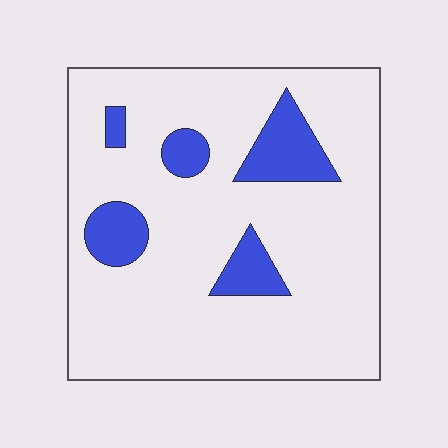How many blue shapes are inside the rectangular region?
5.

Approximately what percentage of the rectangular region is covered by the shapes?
Approximately 15%.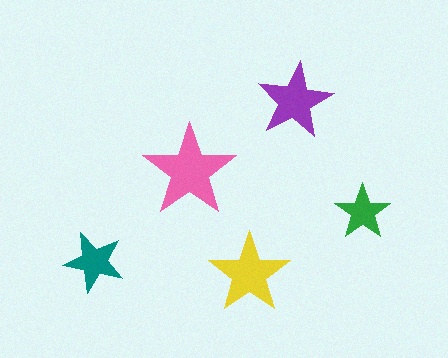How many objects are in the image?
There are 5 objects in the image.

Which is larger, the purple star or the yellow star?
The yellow one.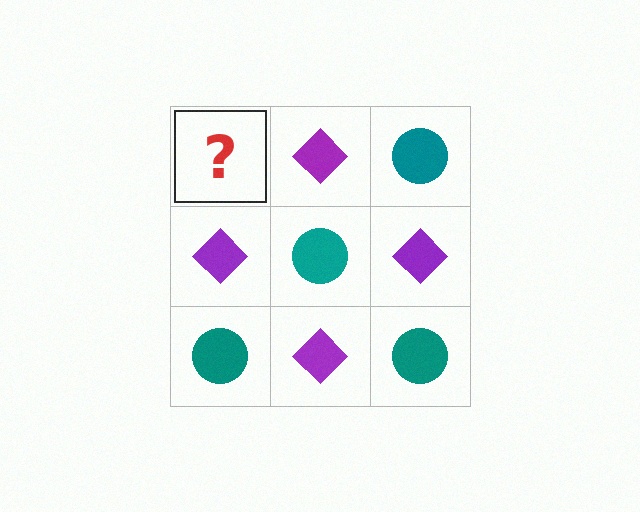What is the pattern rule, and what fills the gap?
The rule is that it alternates teal circle and purple diamond in a checkerboard pattern. The gap should be filled with a teal circle.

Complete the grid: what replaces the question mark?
The question mark should be replaced with a teal circle.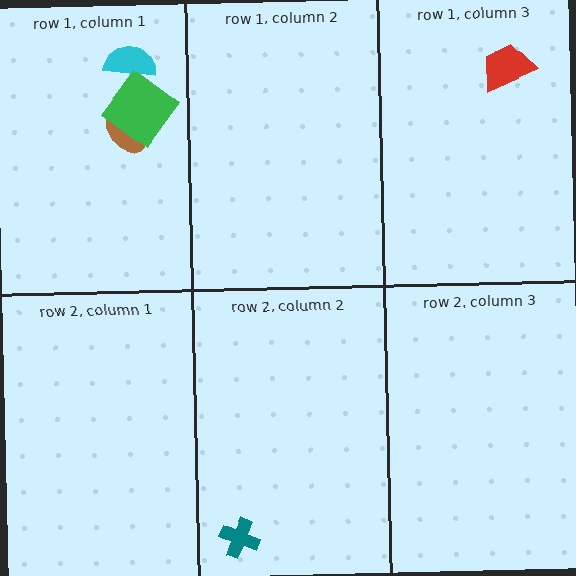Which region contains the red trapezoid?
The row 1, column 3 region.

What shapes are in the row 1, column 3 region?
The red trapezoid.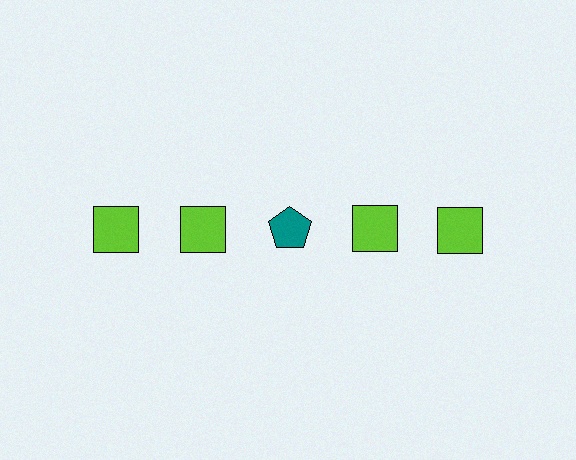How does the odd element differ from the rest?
It differs in both color (teal instead of lime) and shape (pentagon instead of square).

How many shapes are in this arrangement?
There are 5 shapes arranged in a grid pattern.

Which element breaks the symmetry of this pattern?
The teal pentagon in the top row, center column breaks the symmetry. All other shapes are lime squares.